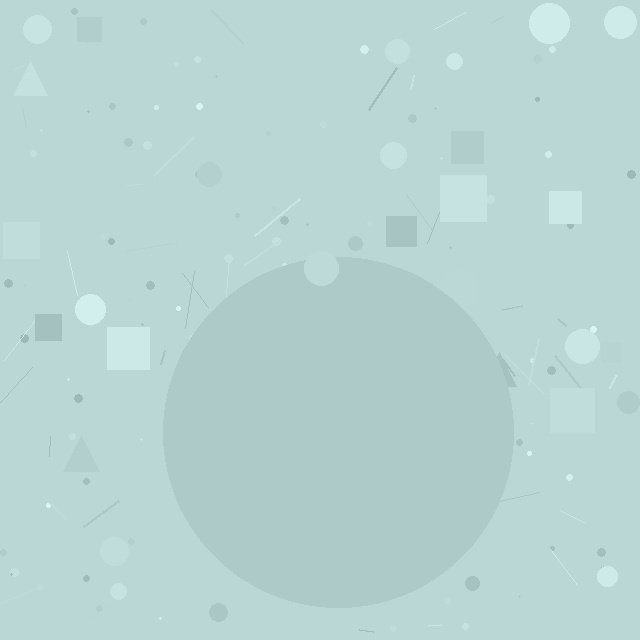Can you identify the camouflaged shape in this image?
The camouflaged shape is a circle.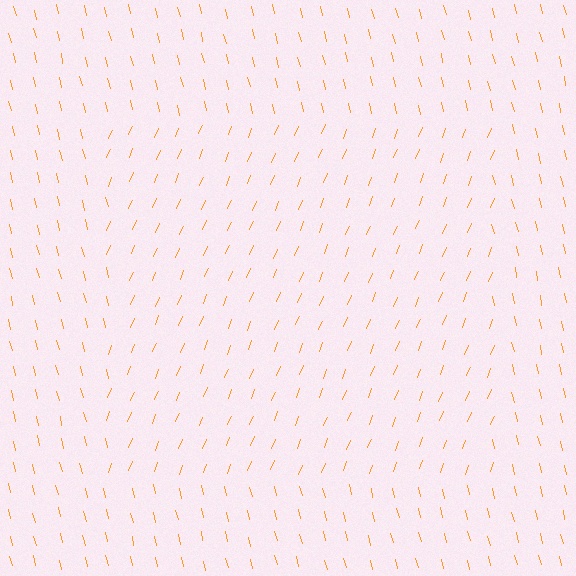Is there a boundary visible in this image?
Yes, there is a texture boundary formed by a change in line orientation.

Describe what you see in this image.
The image is filled with small orange line segments. A rectangle region in the image has lines oriented differently from the surrounding lines, creating a visible texture boundary.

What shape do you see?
I see a rectangle.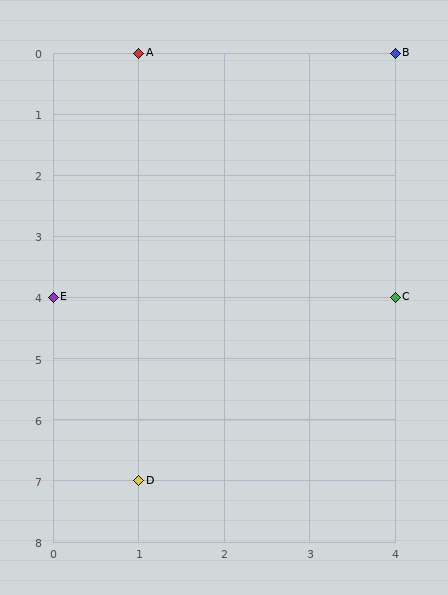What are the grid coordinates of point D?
Point D is at grid coordinates (1, 7).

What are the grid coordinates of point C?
Point C is at grid coordinates (4, 4).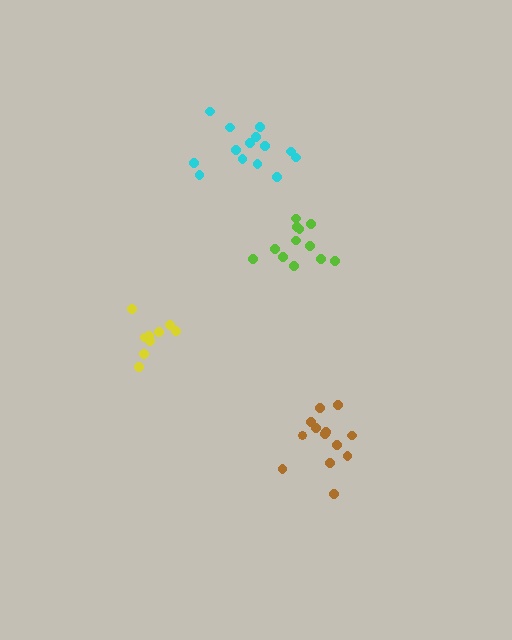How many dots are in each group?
Group 1: 12 dots, Group 2: 14 dots, Group 3: 9 dots, Group 4: 13 dots (48 total).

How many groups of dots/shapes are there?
There are 4 groups.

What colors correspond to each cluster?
The clusters are colored: lime, cyan, yellow, brown.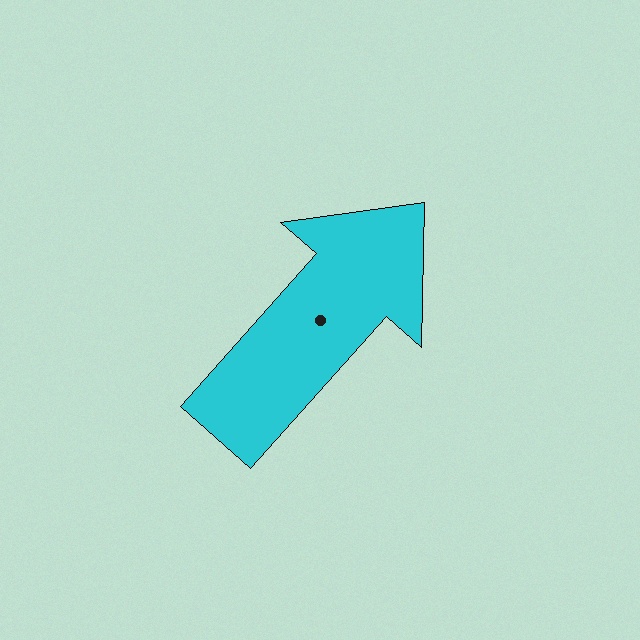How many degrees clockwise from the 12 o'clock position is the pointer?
Approximately 42 degrees.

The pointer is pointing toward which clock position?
Roughly 1 o'clock.